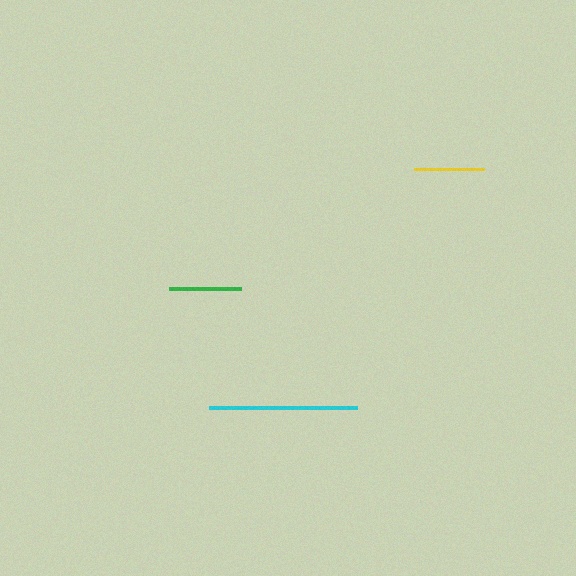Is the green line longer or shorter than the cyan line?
The cyan line is longer than the green line.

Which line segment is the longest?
The cyan line is the longest at approximately 148 pixels.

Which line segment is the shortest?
The yellow line is the shortest at approximately 70 pixels.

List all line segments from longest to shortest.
From longest to shortest: cyan, green, yellow.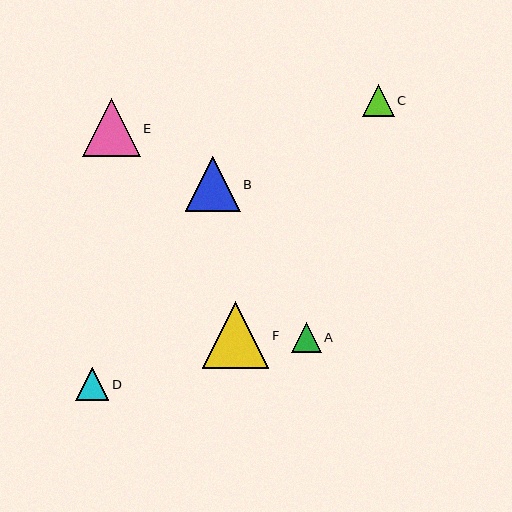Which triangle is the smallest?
Triangle A is the smallest with a size of approximately 30 pixels.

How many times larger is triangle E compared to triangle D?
Triangle E is approximately 1.7 times the size of triangle D.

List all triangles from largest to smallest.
From largest to smallest: F, E, B, D, C, A.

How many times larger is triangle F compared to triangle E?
Triangle F is approximately 1.2 times the size of triangle E.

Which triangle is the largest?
Triangle F is the largest with a size of approximately 66 pixels.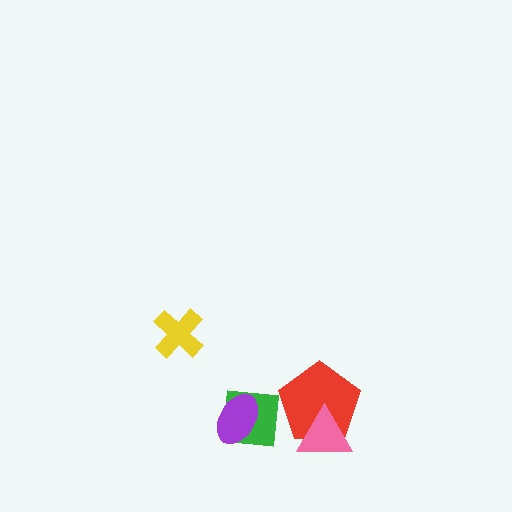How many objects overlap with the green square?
2 objects overlap with the green square.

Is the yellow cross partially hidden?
No, no other shape covers it.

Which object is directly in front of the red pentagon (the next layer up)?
The green square is directly in front of the red pentagon.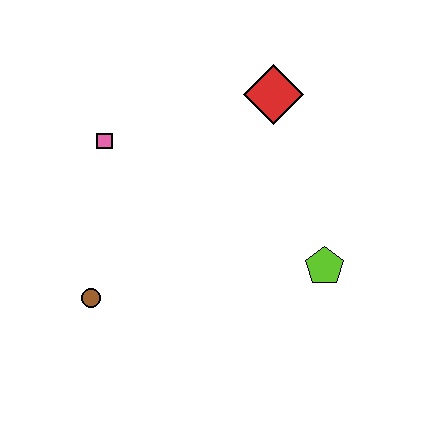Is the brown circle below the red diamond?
Yes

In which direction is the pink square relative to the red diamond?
The pink square is to the left of the red diamond.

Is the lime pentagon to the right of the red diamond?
Yes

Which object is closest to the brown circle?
The pink square is closest to the brown circle.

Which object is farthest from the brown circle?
The red diamond is farthest from the brown circle.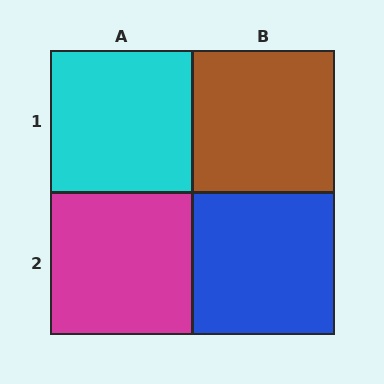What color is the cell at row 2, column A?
Magenta.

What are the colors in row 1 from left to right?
Cyan, brown.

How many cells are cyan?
1 cell is cyan.